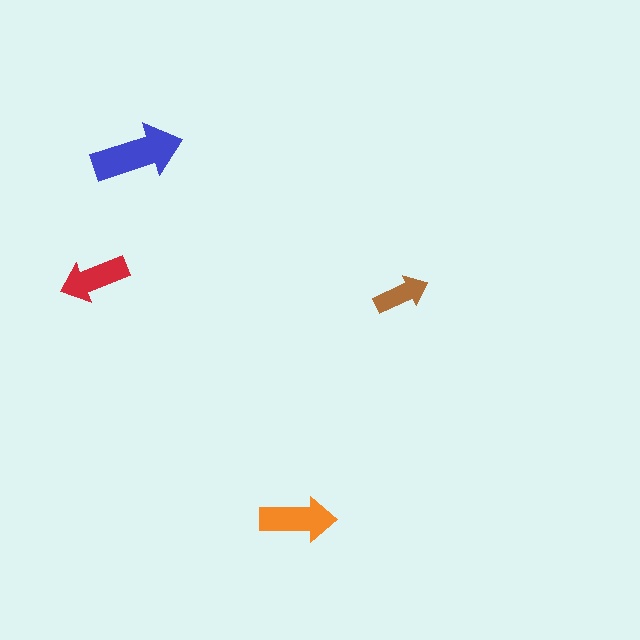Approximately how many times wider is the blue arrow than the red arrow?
About 1.5 times wider.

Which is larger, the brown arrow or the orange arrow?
The orange one.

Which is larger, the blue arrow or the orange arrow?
The blue one.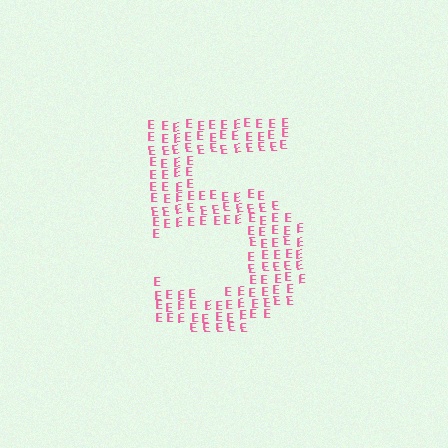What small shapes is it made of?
It is made of small letter E's.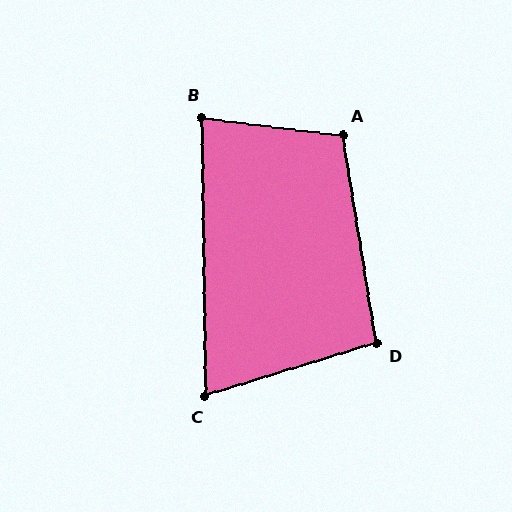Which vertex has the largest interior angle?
A, at approximately 106 degrees.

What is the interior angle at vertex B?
Approximately 82 degrees (acute).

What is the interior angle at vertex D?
Approximately 98 degrees (obtuse).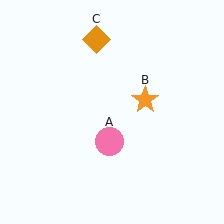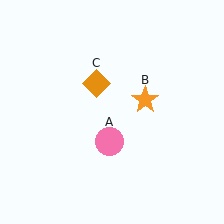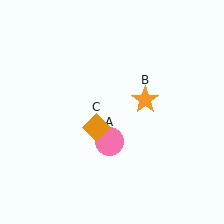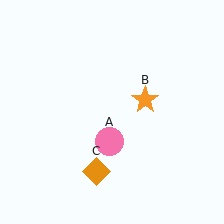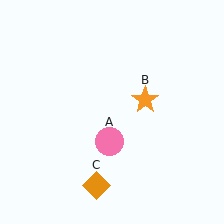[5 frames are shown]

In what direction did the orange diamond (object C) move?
The orange diamond (object C) moved down.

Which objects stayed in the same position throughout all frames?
Pink circle (object A) and orange star (object B) remained stationary.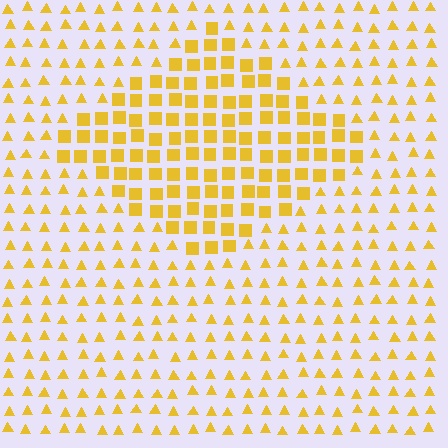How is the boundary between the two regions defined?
The boundary is defined by a change in element shape: squares inside vs. triangles outside. All elements share the same color and spacing.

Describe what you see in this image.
The image is filled with small yellow elements arranged in a uniform grid. A diamond-shaped region contains squares, while the surrounding area contains triangles. The boundary is defined purely by the change in element shape.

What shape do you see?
I see a diamond.